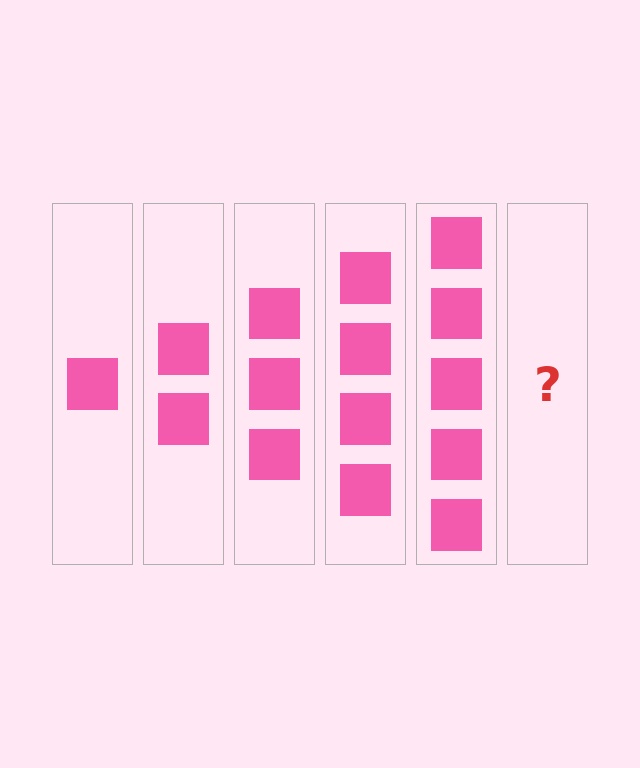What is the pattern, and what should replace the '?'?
The pattern is that each step adds one more square. The '?' should be 6 squares.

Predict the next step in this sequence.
The next step is 6 squares.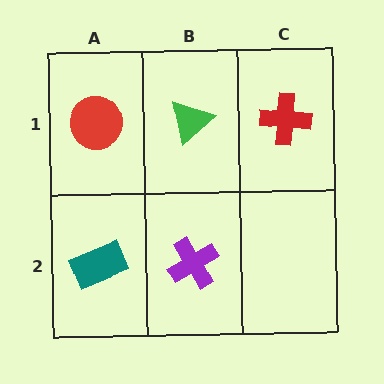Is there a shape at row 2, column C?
No, that cell is empty.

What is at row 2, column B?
A purple cross.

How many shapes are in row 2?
2 shapes.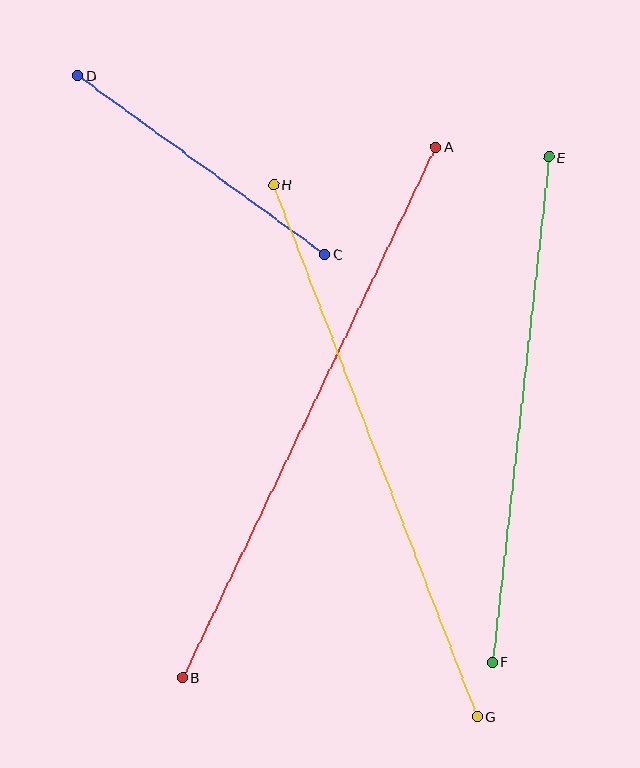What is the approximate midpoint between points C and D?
The midpoint is at approximately (201, 165) pixels.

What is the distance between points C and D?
The distance is approximately 305 pixels.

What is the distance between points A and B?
The distance is approximately 588 pixels.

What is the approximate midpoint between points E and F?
The midpoint is at approximately (520, 409) pixels.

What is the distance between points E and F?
The distance is approximately 508 pixels.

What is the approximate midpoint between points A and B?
The midpoint is at approximately (309, 412) pixels.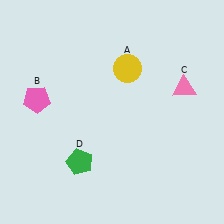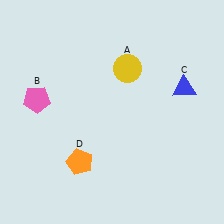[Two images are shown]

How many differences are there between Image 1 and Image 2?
There are 2 differences between the two images.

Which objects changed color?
C changed from pink to blue. D changed from green to orange.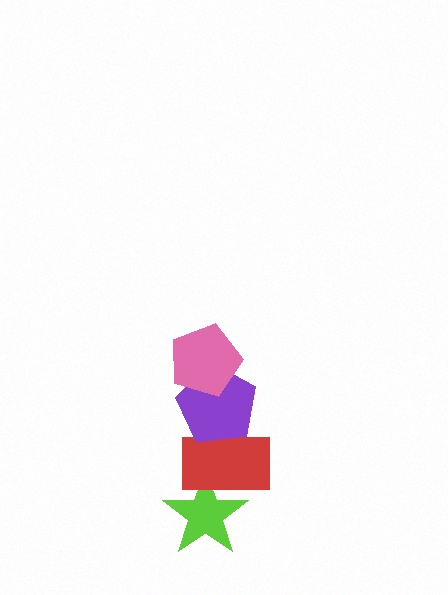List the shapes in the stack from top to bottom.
From top to bottom: the pink pentagon, the purple pentagon, the red rectangle, the lime star.